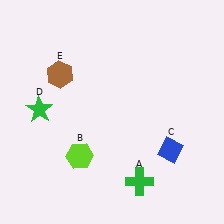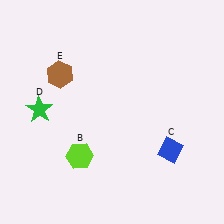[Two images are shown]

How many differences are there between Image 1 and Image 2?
There is 1 difference between the two images.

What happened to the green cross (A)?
The green cross (A) was removed in Image 2. It was in the bottom-right area of Image 1.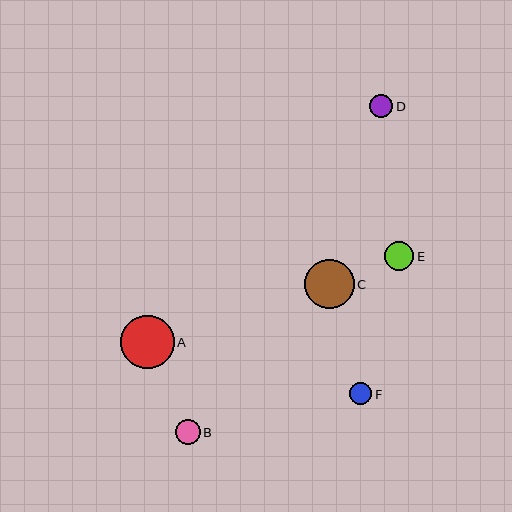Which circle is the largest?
Circle A is the largest with a size of approximately 54 pixels.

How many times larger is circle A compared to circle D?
Circle A is approximately 2.3 times the size of circle D.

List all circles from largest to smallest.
From largest to smallest: A, C, E, B, D, F.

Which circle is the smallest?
Circle F is the smallest with a size of approximately 22 pixels.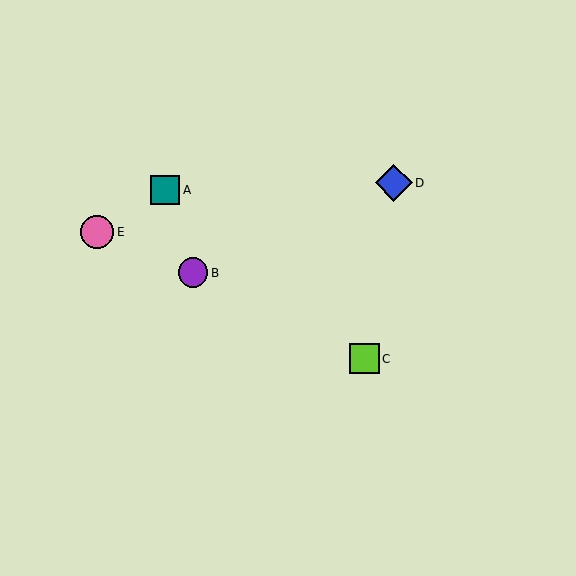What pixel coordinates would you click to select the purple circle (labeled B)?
Click at (193, 273) to select the purple circle B.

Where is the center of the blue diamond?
The center of the blue diamond is at (394, 183).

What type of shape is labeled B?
Shape B is a purple circle.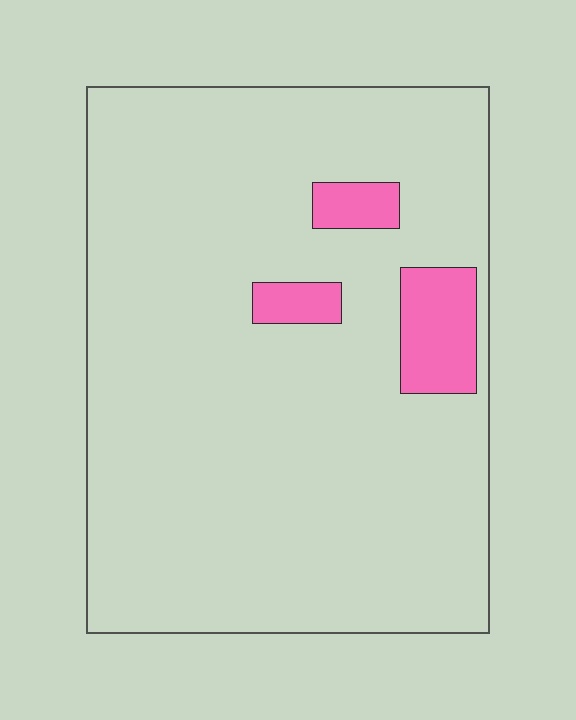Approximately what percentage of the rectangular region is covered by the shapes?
Approximately 10%.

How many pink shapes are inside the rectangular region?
3.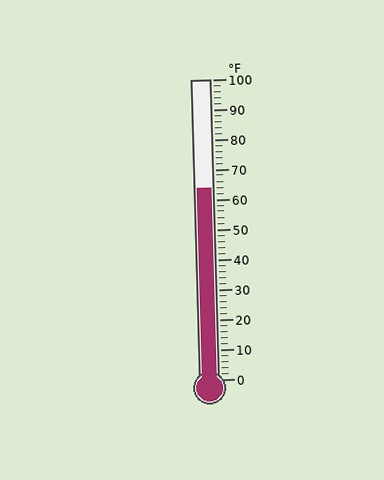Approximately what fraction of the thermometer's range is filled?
The thermometer is filled to approximately 65% of its range.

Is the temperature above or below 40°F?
The temperature is above 40°F.